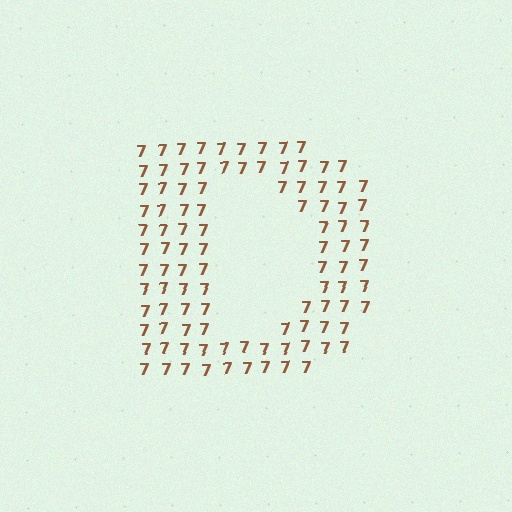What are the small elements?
The small elements are digit 7's.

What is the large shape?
The large shape is the letter D.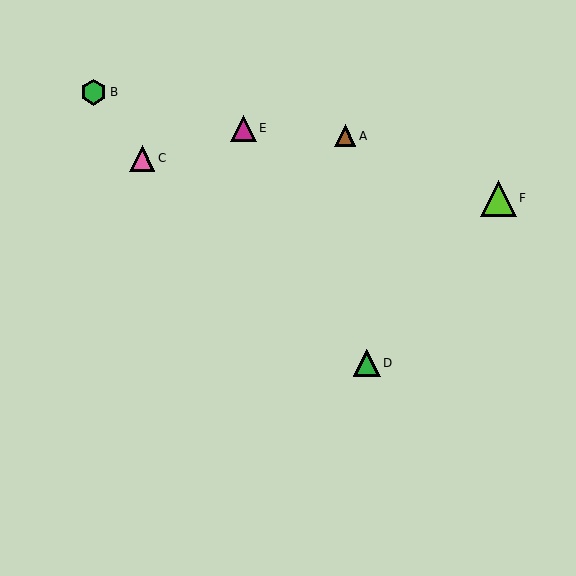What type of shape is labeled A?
Shape A is a brown triangle.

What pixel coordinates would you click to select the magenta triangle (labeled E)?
Click at (243, 128) to select the magenta triangle E.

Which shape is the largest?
The lime triangle (labeled F) is the largest.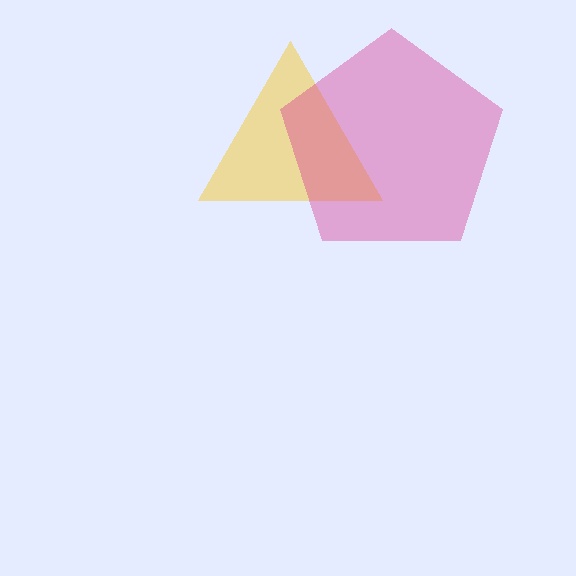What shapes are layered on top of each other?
The layered shapes are: a yellow triangle, a magenta pentagon.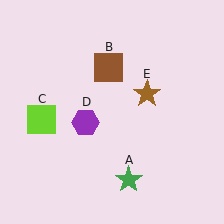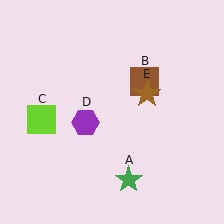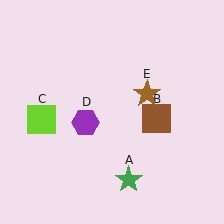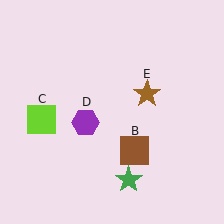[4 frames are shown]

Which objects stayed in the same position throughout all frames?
Green star (object A) and lime square (object C) and purple hexagon (object D) and brown star (object E) remained stationary.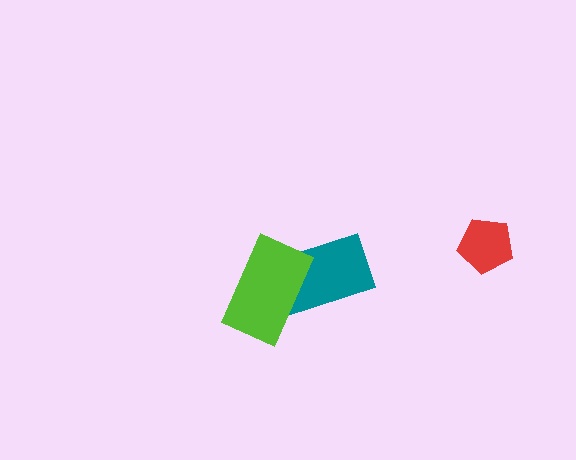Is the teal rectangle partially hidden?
Yes, it is partially covered by another shape.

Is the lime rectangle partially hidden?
No, no other shape covers it.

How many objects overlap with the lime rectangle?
1 object overlaps with the lime rectangle.